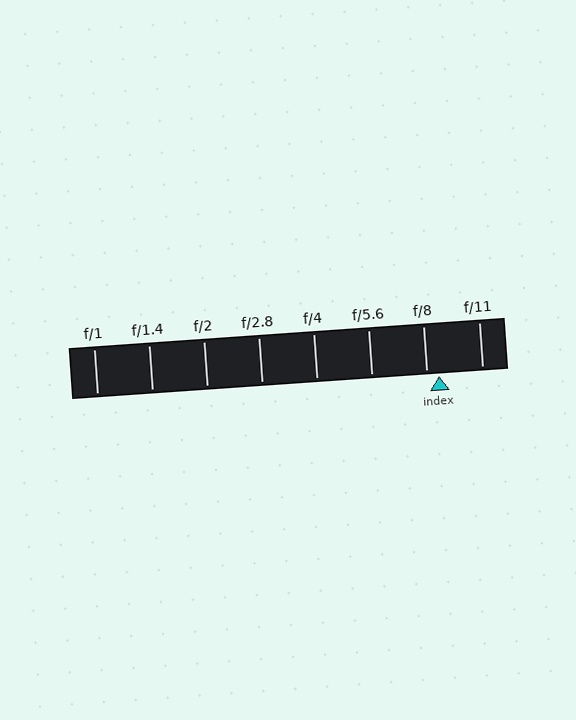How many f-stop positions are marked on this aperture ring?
There are 8 f-stop positions marked.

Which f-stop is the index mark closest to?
The index mark is closest to f/8.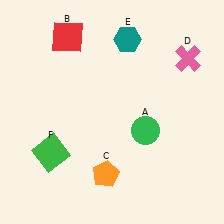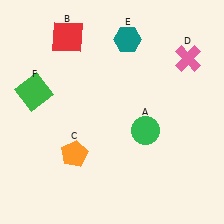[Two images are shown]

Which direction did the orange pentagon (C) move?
The orange pentagon (C) moved left.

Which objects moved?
The objects that moved are: the orange pentagon (C), the green square (F).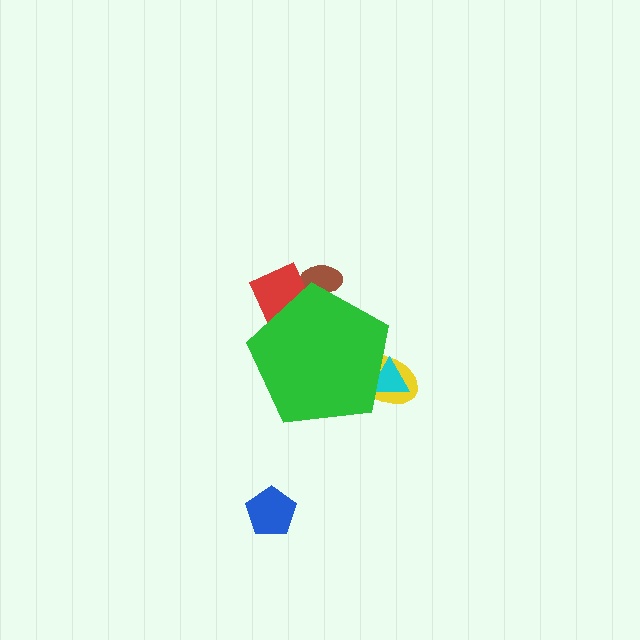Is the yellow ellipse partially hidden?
Yes, the yellow ellipse is partially hidden behind the green pentagon.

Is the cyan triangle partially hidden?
Yes, the cyan triangle is partially hidden behind the green pentagon.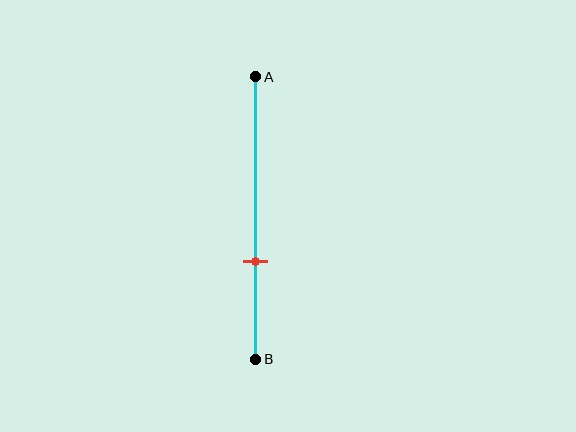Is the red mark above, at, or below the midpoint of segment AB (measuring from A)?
The red mark is below the midpoint of segment AB.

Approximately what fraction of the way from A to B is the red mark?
The red mark is approximately 65% of the way from A to B.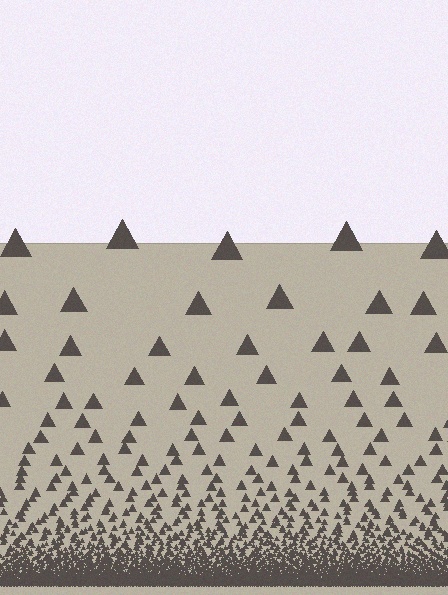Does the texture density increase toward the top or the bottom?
Density increases toward the bottom.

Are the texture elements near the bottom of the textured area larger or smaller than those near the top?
Smaller. The gradient is inverted — elements near the bottom are smaller and denser.